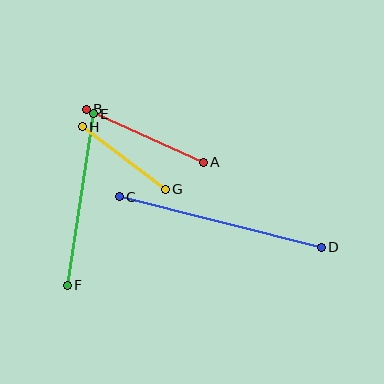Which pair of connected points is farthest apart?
Points C and D are farthest apart.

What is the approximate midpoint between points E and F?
The midpoint is at approximately (80, 199) pixels.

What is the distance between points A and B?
The distance is approximately 128 pixels.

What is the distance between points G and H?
The distance is approximately 104 pixels.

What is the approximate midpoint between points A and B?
The midpoint is at approximately (145, 136) pixels.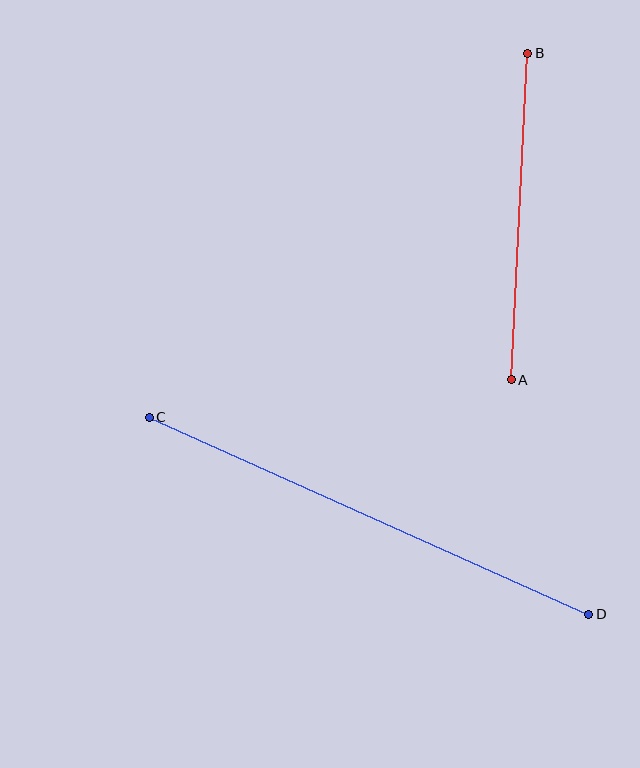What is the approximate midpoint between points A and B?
The midpoint is at approximately (519, 217) pixels.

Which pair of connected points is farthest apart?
Points C and D are farthest apart.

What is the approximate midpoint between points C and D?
The midpoint is at approximately (369, 516) pixels.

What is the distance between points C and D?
The distance is approximately 482 pixels.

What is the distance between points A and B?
The distance is approximately 326 pixels.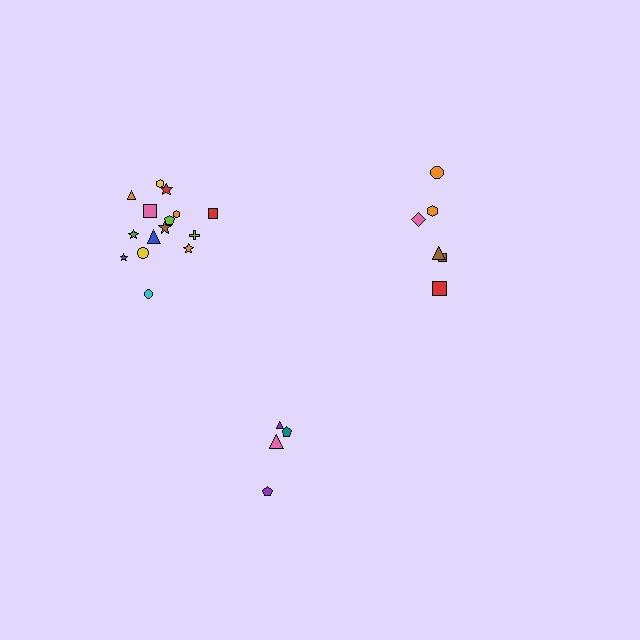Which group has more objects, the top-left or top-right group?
The top-left group.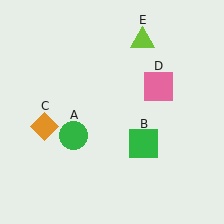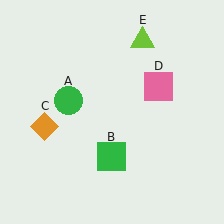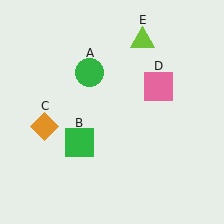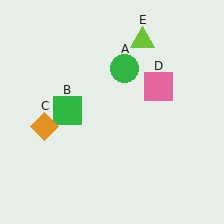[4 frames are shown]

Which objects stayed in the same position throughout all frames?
Orange diamond (object C) and pink square (object D) and lime triangle (object E) remained stationary.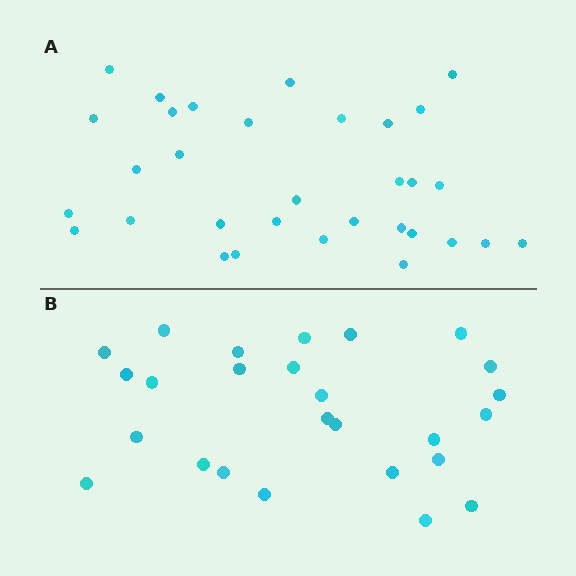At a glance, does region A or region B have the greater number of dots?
Region A (the top region) has more dots.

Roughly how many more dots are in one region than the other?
Region A has about 6 more dots than region B.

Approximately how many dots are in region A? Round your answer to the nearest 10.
About 30 dots. (The exact count is 32, which rounds to 30.)